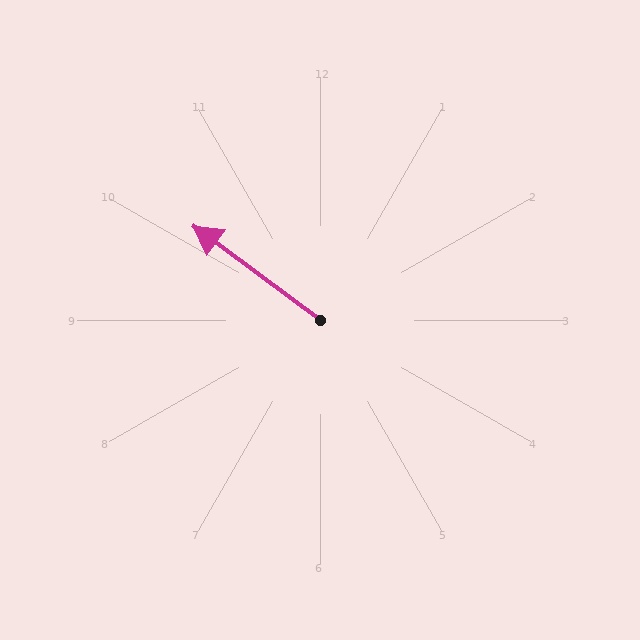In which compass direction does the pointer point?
Northwest.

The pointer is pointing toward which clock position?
Roughly 10 o'clock.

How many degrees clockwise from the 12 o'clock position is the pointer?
Approximately 307 degrees.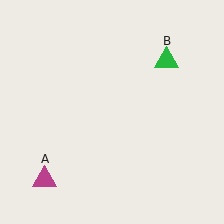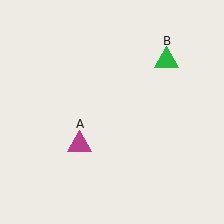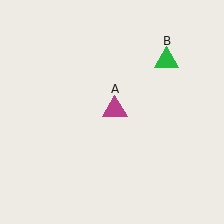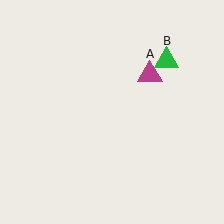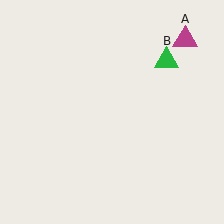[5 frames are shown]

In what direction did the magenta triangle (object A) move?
The magenta triangle (object A) moved up and to the right.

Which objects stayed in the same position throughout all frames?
Green triangle (object B) remained stationary.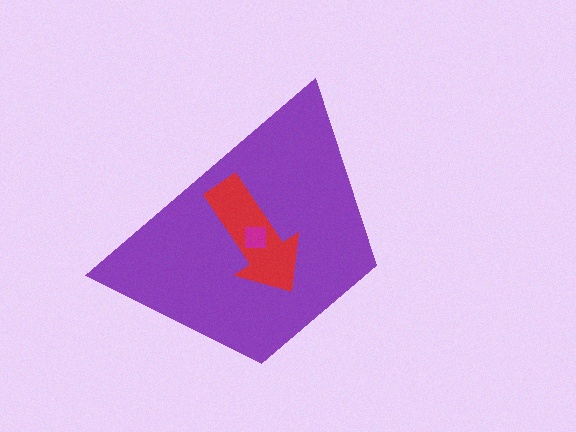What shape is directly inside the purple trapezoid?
The red arrow.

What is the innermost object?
The magenta square.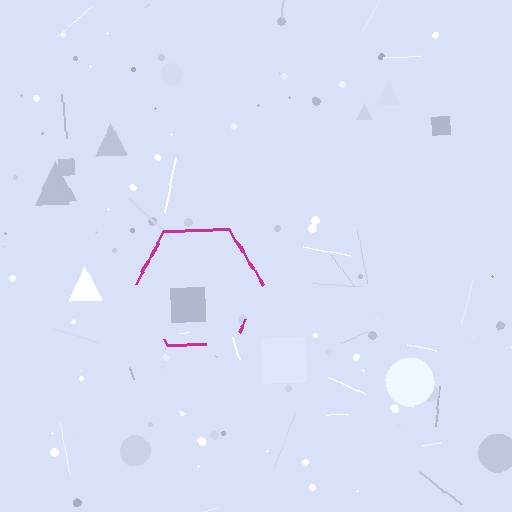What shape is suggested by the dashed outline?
The dashed outline suggests a hexagon.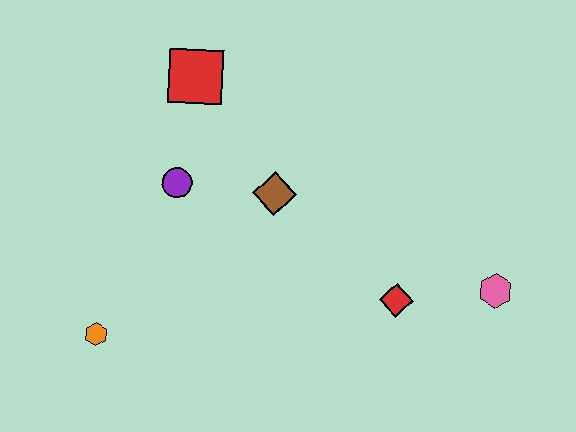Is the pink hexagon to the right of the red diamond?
Yes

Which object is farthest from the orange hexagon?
The pink hexagon is farthest from the orange hexagon.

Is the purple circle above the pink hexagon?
Yes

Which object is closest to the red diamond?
The pink hexagon is closest to the red diamond.